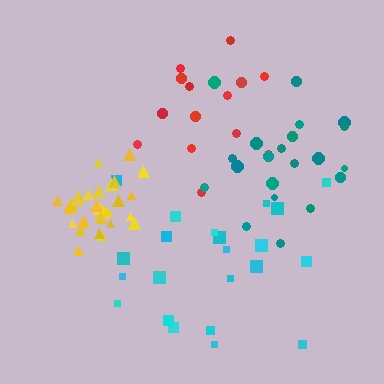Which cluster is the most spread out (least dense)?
Red.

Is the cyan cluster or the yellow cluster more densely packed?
Yellow.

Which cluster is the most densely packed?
Yellow.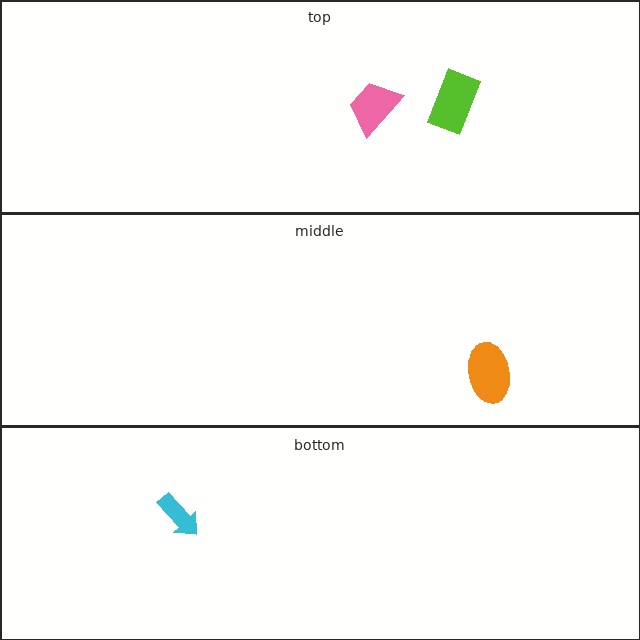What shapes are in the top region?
The lime rectangle, the pink trapezoid.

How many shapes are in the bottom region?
1.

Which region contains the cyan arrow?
The bottom region.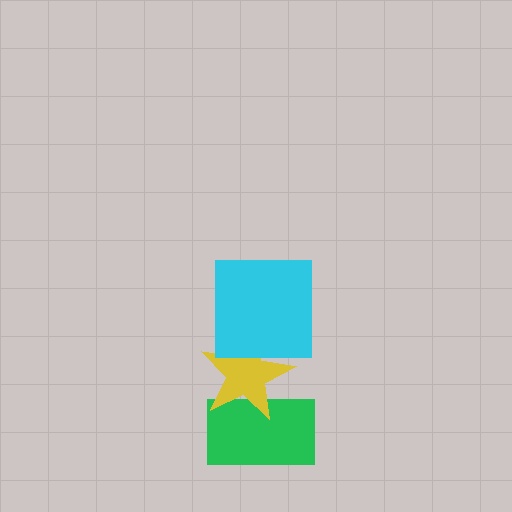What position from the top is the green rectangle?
The green rectangle is 3rd from the top.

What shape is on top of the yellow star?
The cyan square is on top of the yellow star.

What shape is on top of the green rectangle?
The yellow star is on top of the green rectangle.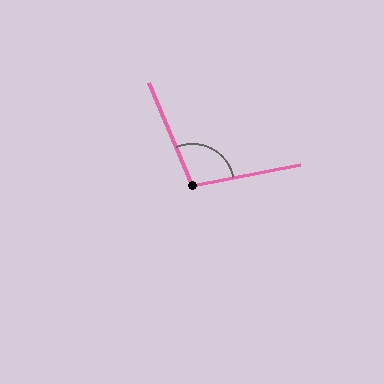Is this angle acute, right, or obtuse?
It is obtuse.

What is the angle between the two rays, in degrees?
Approximately 102 degrees.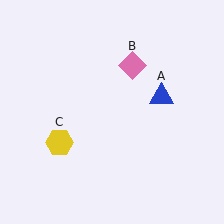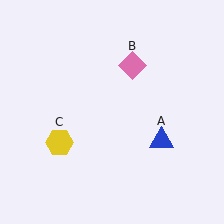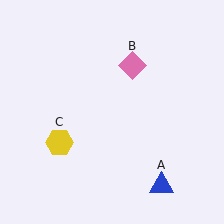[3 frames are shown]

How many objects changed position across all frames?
1 object changed position: blue triangle (object A).